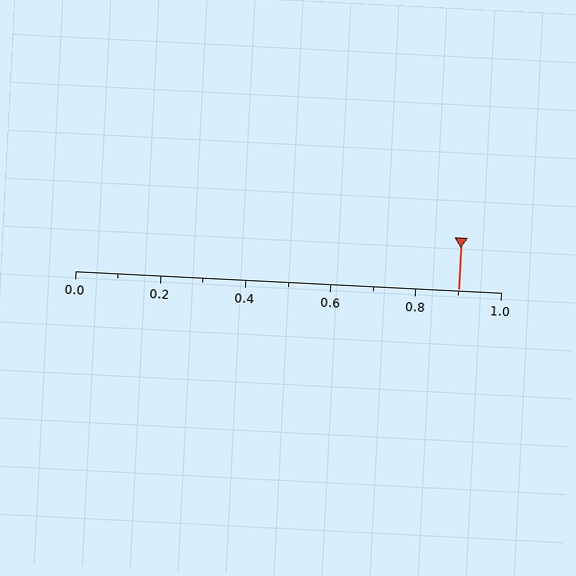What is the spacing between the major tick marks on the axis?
The major ticks are spaced 0.2 apart.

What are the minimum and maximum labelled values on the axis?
The axis runs from 0.0 to 1.0.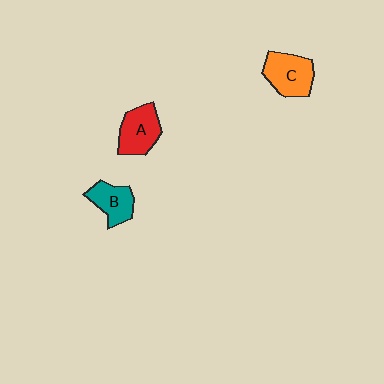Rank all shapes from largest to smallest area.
From largest to smallest: C (orange), A (red), B (teal).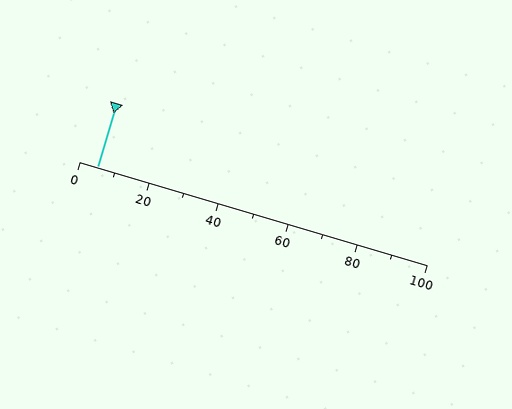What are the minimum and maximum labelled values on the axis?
The axis runs from 0 to 100.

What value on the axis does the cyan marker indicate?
The marker indicates approximately 5.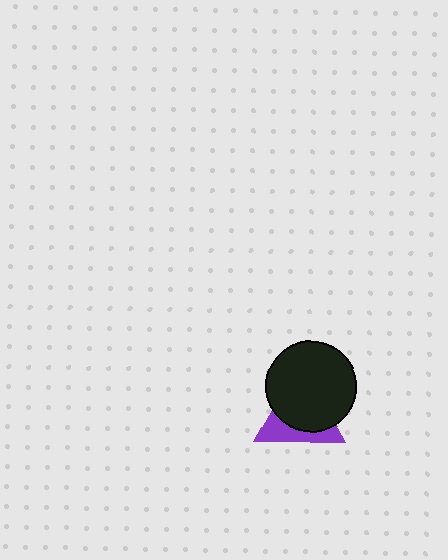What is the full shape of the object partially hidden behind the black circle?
The partially hidden object is a purple triangle.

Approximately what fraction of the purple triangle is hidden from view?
Roughly 64% of the purple triangle is hidden behind the black circle.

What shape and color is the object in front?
The object in front is a black circle.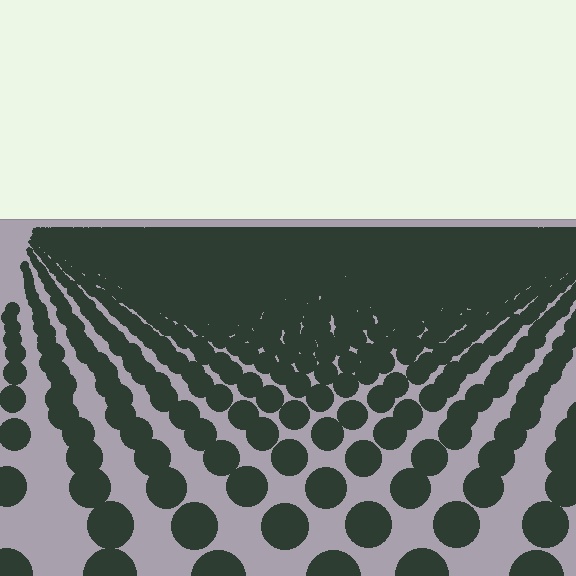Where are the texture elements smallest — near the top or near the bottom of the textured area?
Near the top.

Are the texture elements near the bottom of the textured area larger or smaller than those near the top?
Larger. Near the bottom, elements are closer to the viewer and appear at a bigger on-screen size.